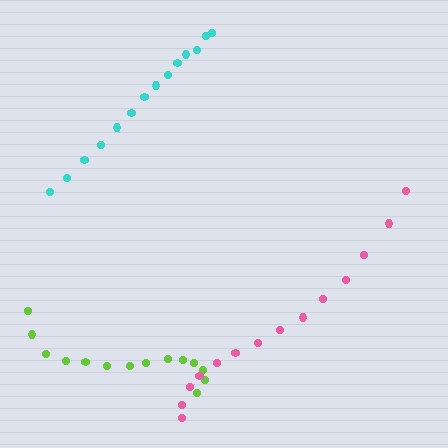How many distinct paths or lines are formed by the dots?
There are 3 distinct paths.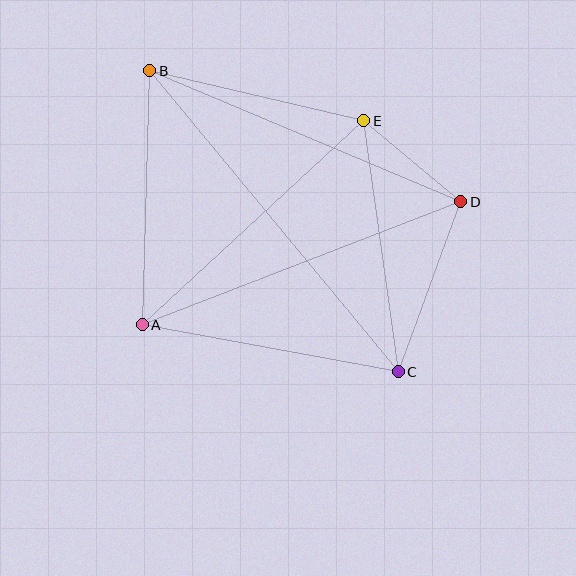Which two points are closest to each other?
Points D and E are closest to each other.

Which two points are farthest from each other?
Points B and C are farthest from each other.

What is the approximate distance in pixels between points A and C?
The distance between A and C is approximately 260 pixels.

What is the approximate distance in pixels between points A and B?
The distance between A and B is approximately 254 pixels.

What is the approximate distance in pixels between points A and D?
The distance between A and D is approximately 342 pixels.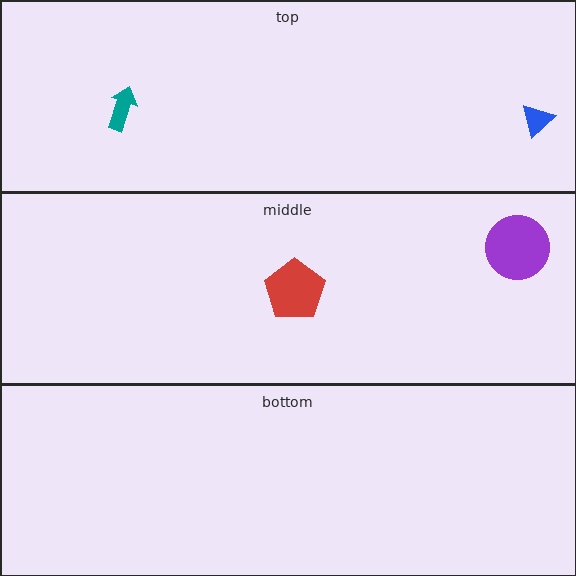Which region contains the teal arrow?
The top region.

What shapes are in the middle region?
The purple circle, the red pentagon.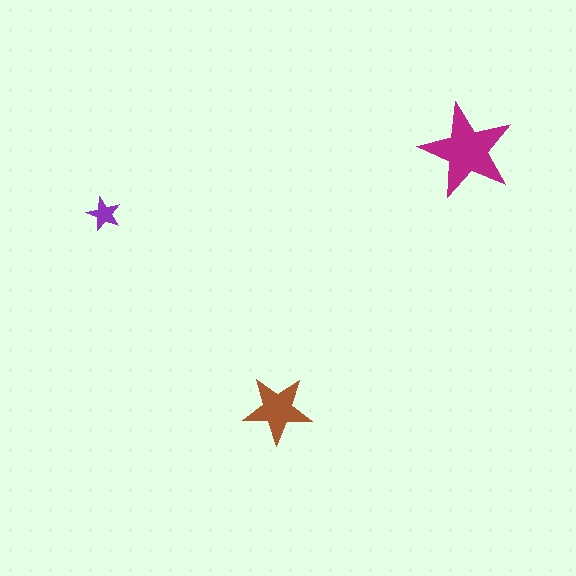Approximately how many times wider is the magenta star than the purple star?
About 3 times wider.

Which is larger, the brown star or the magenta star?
The magenta one.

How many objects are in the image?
There are 3 objects in the image.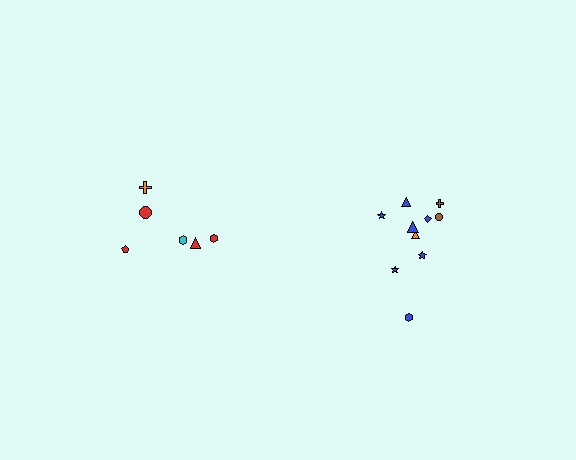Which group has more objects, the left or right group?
The right group.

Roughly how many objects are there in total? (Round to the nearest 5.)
Roughly 15 objects in total.